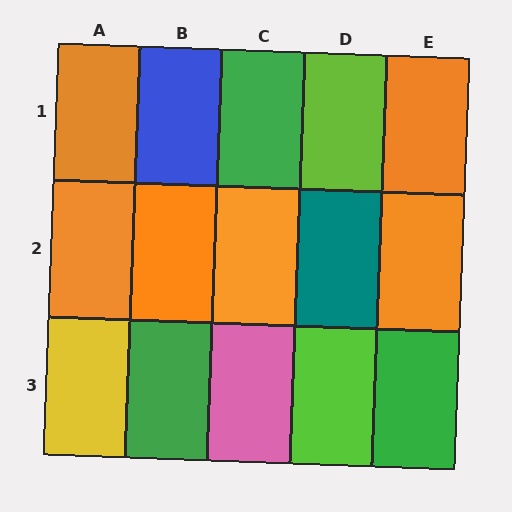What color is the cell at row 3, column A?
Yellow.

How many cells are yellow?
1 cell is yellow.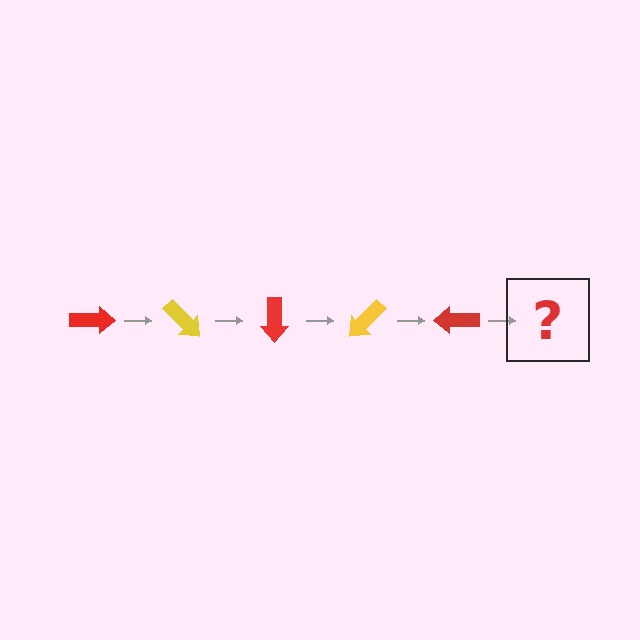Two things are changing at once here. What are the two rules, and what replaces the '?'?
The two rules are that it rotates 45 degrees each step and the color cycles through red and yellow. The '?' should be a yellow arrow, rotated 225 degrees from the start.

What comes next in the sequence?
The next element should be a yellow arrow, rotated 225 degrees from the start.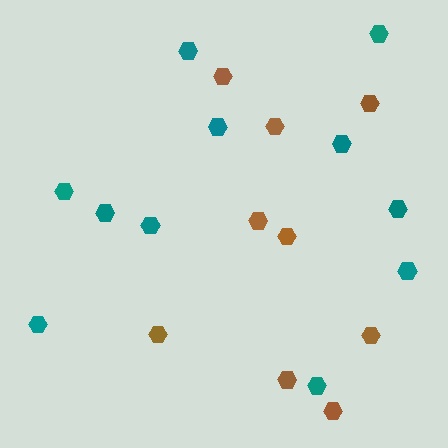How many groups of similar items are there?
There are 2 groups: one group of brown hexagons (9) and one group of teal hexagons (11).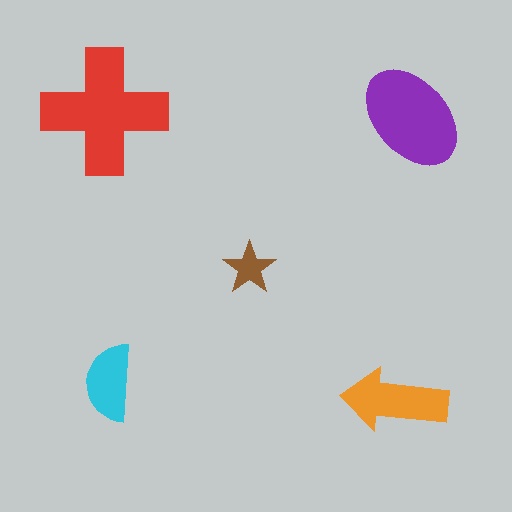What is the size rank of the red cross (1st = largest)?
1st.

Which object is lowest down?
The orange arrow is bottommost.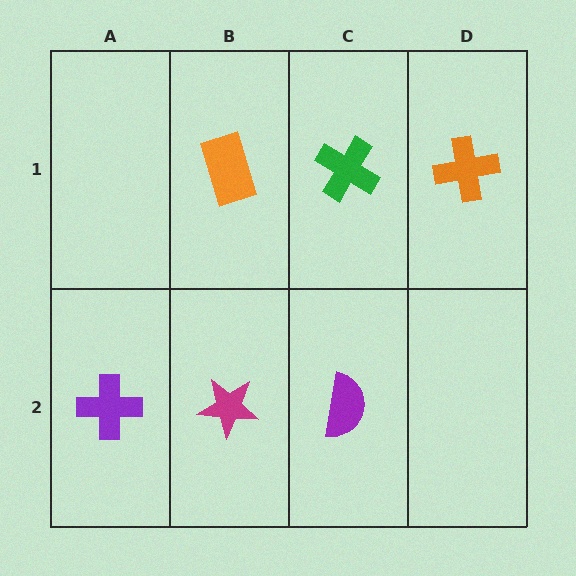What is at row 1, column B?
An orange rectangle.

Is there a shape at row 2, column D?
No, that cell is empty.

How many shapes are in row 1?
3 shapes.